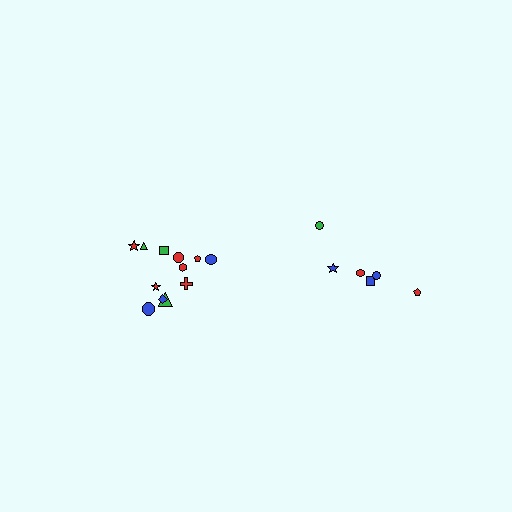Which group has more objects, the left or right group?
The left group.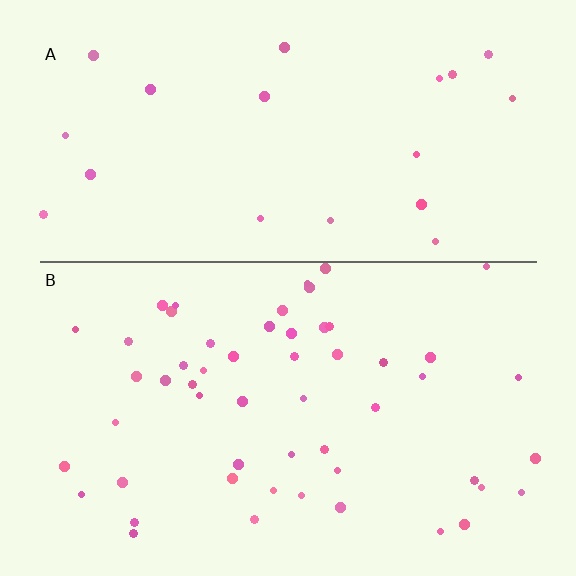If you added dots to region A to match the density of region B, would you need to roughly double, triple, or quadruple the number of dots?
Approximately triple.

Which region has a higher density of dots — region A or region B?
B (the bottom).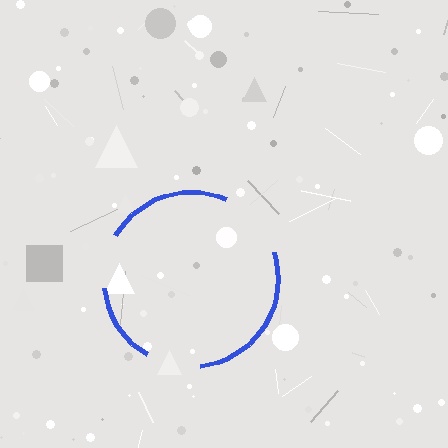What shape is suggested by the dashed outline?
The dashed outline suggests a circle.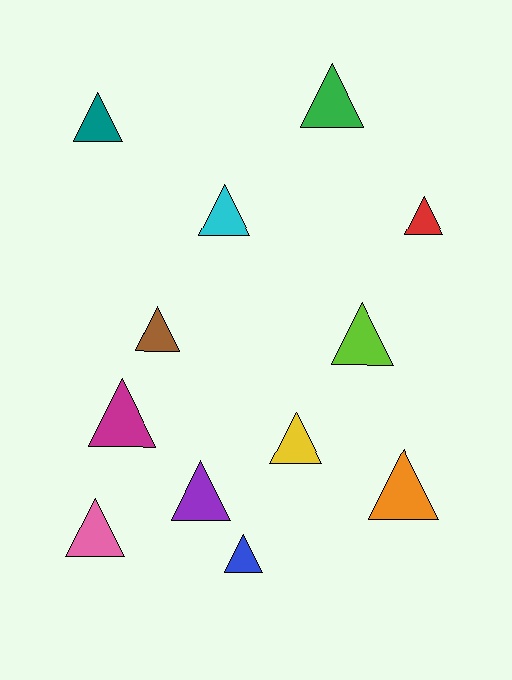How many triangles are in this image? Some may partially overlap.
There are 12 triangles.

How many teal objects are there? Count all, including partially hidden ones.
There is 1 teal object.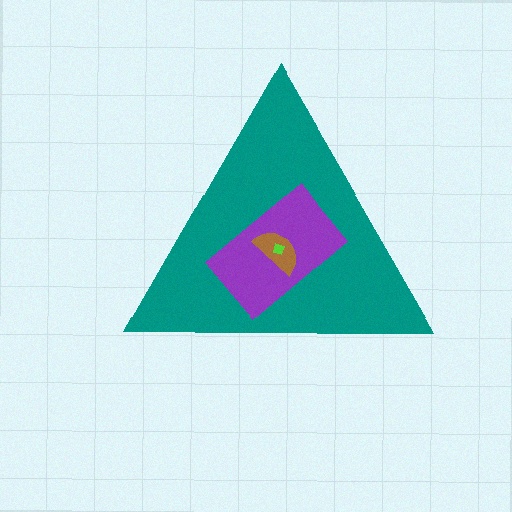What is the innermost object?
The lime diamond.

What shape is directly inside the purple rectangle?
The brown semicircle.